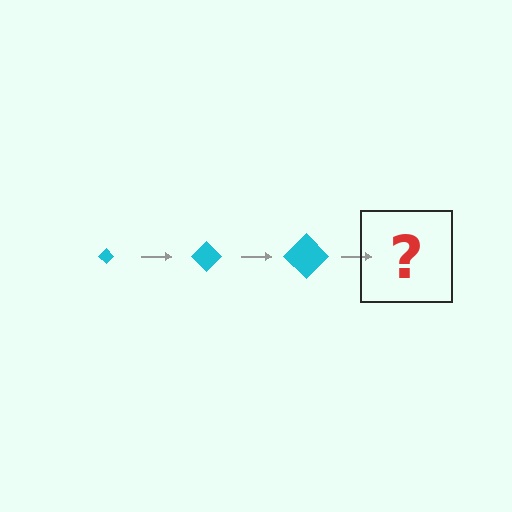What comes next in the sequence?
The next element should be a cyan diamond, larger than the previous one.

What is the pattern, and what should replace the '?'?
The pattern is that the diamond gets progressively larger each step. The '?' should be a cyan diamond, larger than the previous one.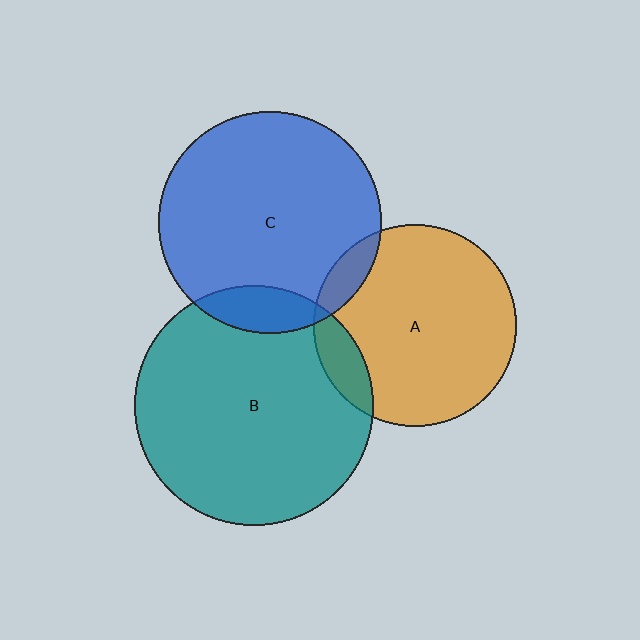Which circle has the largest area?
Circle B (teal).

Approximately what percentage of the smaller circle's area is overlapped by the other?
Approximately 10%.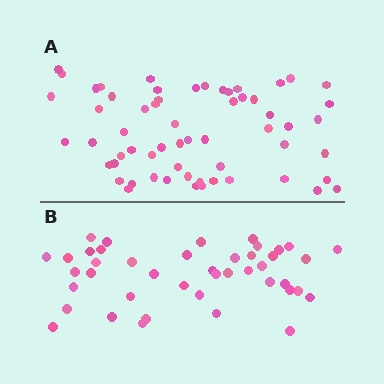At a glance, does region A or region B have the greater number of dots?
Region A (the top region) has more dots.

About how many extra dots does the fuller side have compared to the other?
Region A has approximately 15 more dots than region B.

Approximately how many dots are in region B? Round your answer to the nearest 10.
About 40 dots. (The exact count is 43, which rounds to 40.)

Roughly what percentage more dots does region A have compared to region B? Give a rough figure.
About 40% more.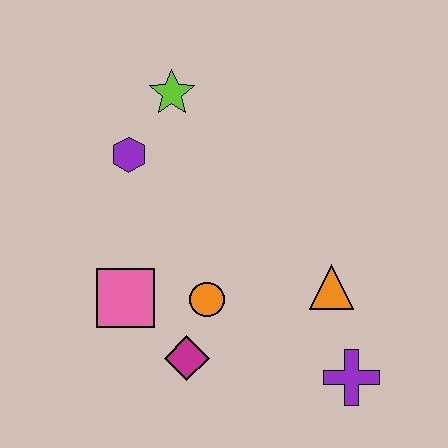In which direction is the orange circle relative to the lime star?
The orange circle is below the lime star.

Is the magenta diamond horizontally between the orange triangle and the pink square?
Yes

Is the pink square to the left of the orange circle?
Yes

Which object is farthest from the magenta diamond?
The lime star is farthest from the magenta diamond.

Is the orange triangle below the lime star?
Yes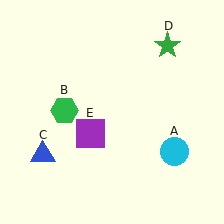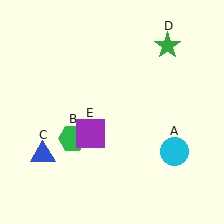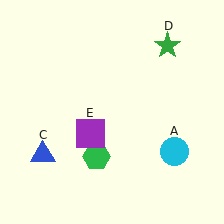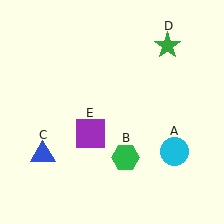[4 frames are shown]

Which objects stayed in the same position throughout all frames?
Cyan circle (object A) and blue triangle (object C) and green star (object D) and purple square (object E) remained stationary.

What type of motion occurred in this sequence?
The green hexagon (object B) rotated counterclockwise around the center of the scene.